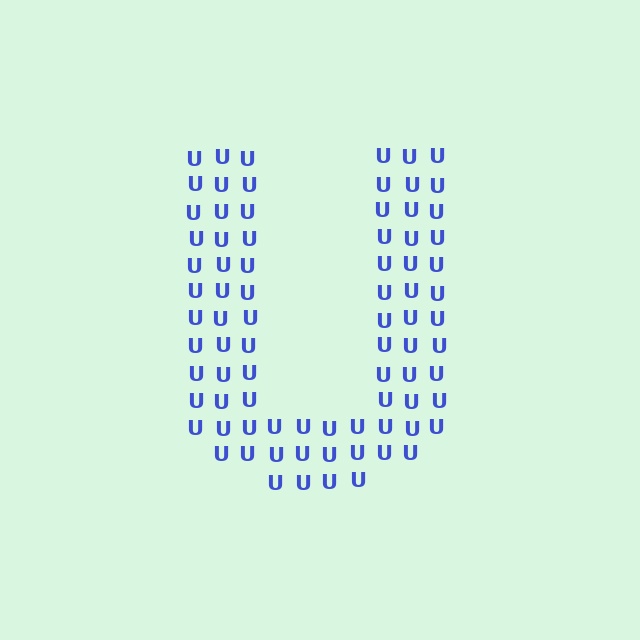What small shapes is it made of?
It is made of small letter U's.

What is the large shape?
The large shape is the letter U.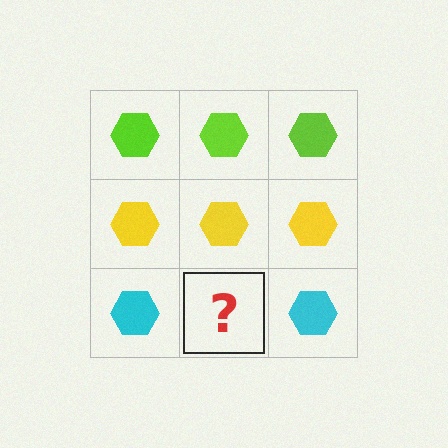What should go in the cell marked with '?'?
The missing cell should contain a cyan hexagon.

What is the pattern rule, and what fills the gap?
The rule is that each row has a consistent color. The gap should be filled with a cyan hexagon.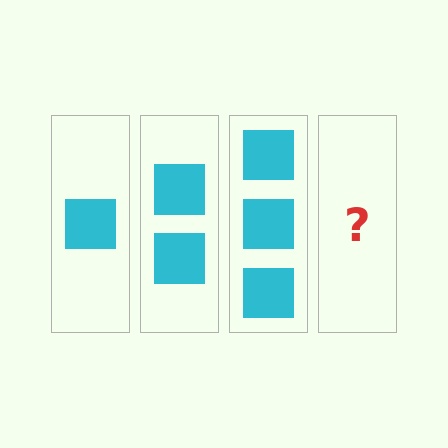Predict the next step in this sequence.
The next step is 4 squares.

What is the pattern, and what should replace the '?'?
The pattern is that each step adds one more square. The '?' should be 4 squares.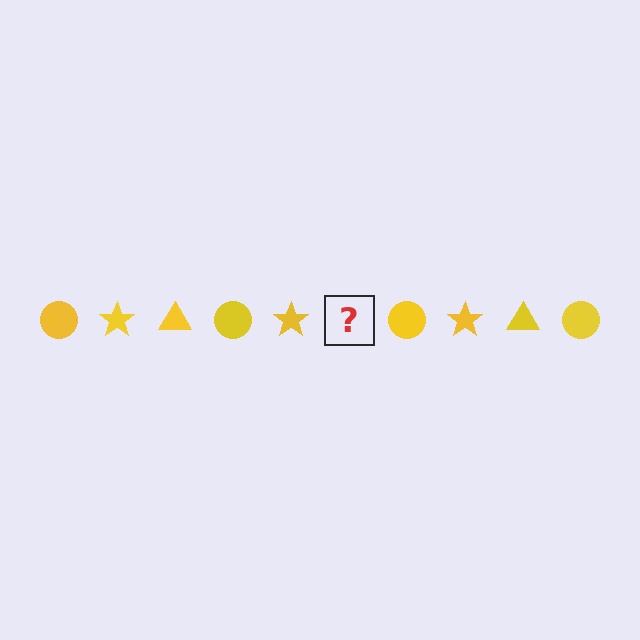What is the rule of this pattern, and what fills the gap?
The rule is that the pattern cycles through circle, star, triangle shapes in yellow. The gap should be filled with a yellow triangle.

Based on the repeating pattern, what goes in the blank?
The blank should be a yellow triangle.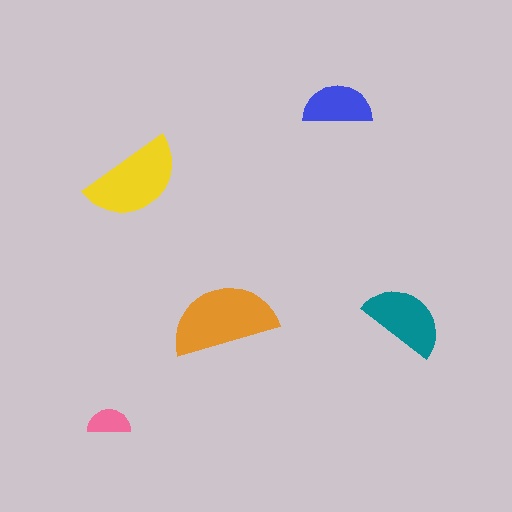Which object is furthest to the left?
The pink semicircle is leftmost.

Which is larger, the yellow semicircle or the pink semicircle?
The yellow one.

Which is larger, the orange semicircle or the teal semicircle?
The orange one.